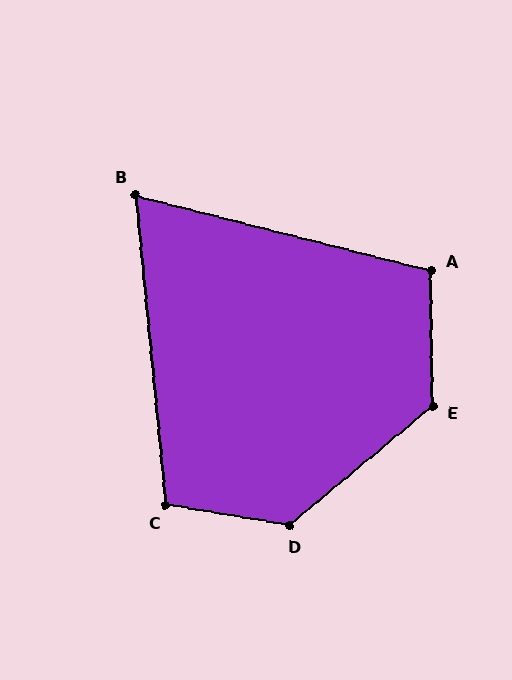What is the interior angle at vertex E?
Approximately 129 degrees (obtuse).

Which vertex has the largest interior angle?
D, at approximately 131 degrees.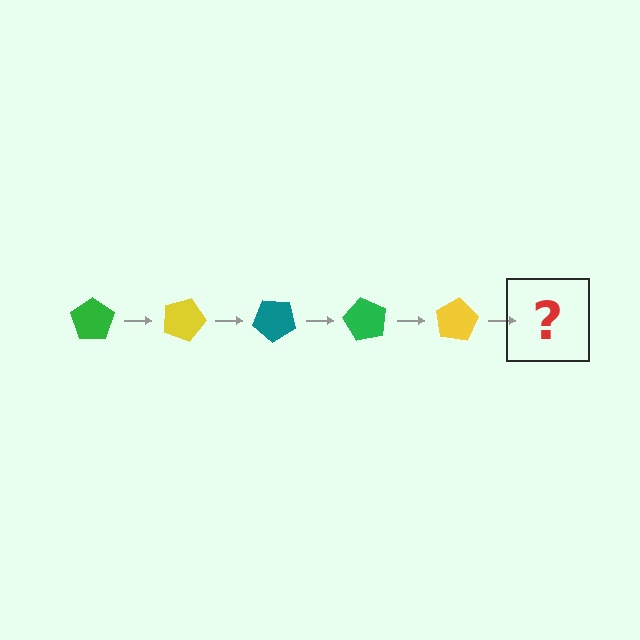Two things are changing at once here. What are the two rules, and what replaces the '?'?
The two rules are that it rotates 20 degrees each step and the color cycles through green, yellow, and teal. The '?' should be a teal pentagon, rotated 100 degrees from the start.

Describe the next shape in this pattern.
It should be a teal pentagon, rotated 100 degrees from the start.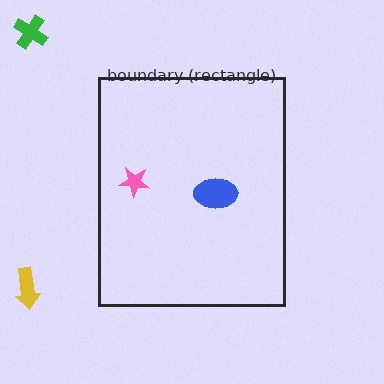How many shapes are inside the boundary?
2 inside, 2 outside.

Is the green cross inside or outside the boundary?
Outside.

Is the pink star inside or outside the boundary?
Inside.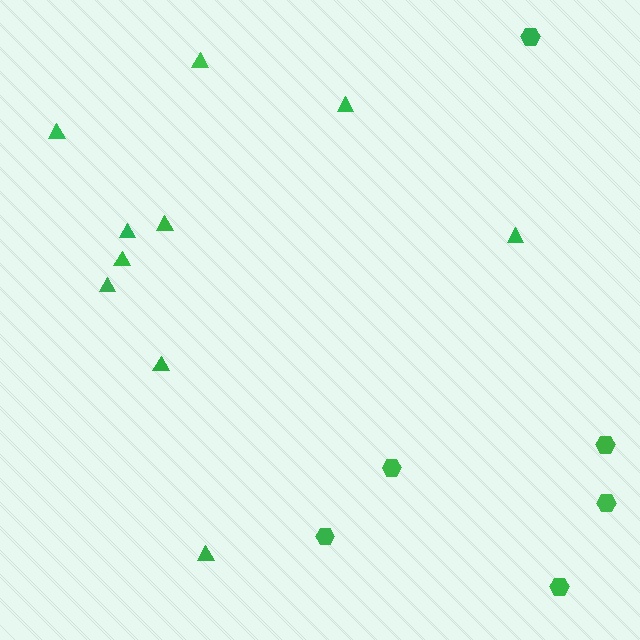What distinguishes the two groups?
There are 2 groups: one group of hexagons (6) and one group of triangles (10).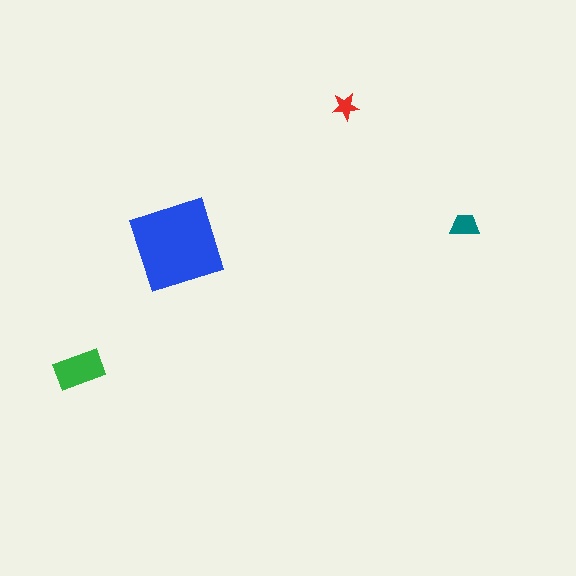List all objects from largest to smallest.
The blue diamond, the green rectangle, the teal trapezoid, the red star.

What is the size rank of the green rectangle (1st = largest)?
2nd.